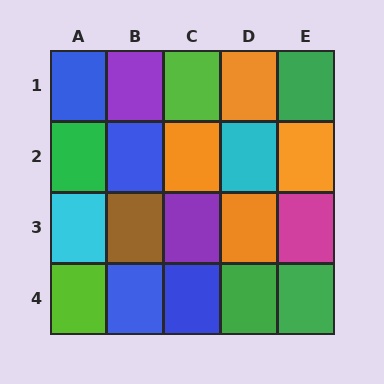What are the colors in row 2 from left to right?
Green, blue, orange, cyan, orange.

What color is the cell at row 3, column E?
Magenta.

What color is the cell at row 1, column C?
Lime.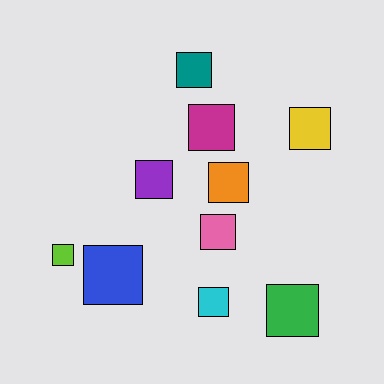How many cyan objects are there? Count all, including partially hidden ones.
There is 1 cyan object.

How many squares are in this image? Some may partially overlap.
There are 10 squares.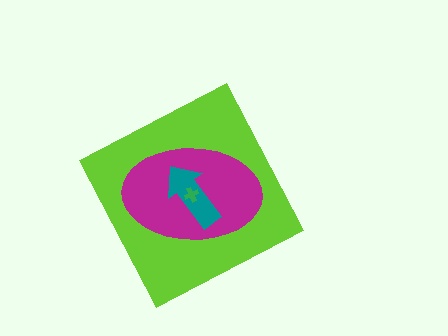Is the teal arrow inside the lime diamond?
Yes.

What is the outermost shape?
The lime diamond.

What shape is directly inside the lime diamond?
The magenta ellipse.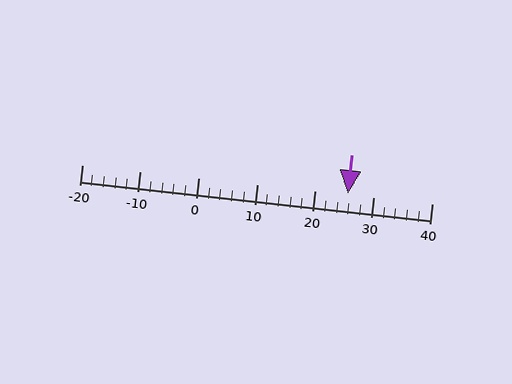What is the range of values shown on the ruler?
The ruler shows values from -20 to 40.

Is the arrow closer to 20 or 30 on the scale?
The arrow is closer to 30.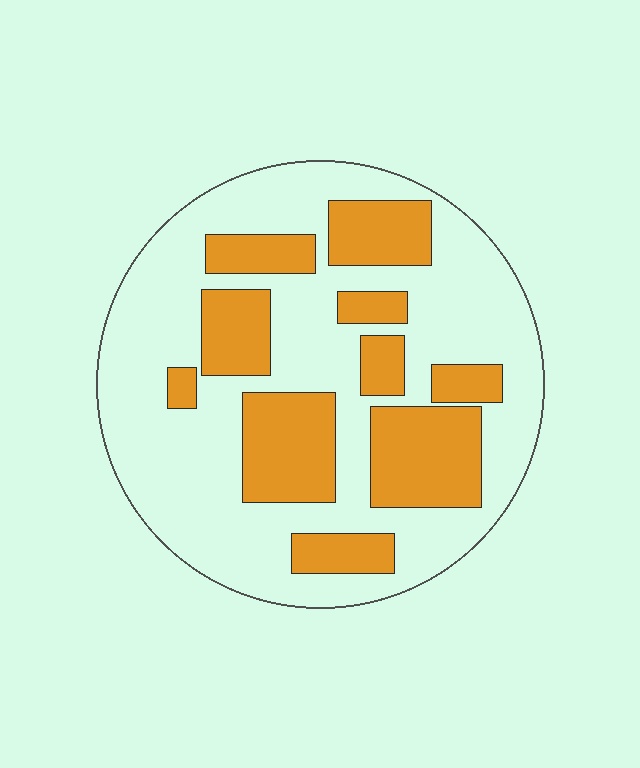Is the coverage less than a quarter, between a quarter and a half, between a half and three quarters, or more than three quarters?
Between a quarter and a half.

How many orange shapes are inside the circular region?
10.